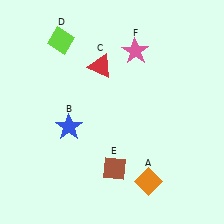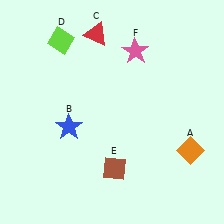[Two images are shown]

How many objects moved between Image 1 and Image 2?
2 objects moved between the two images.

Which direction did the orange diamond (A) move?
The orange diamond (A) moved right.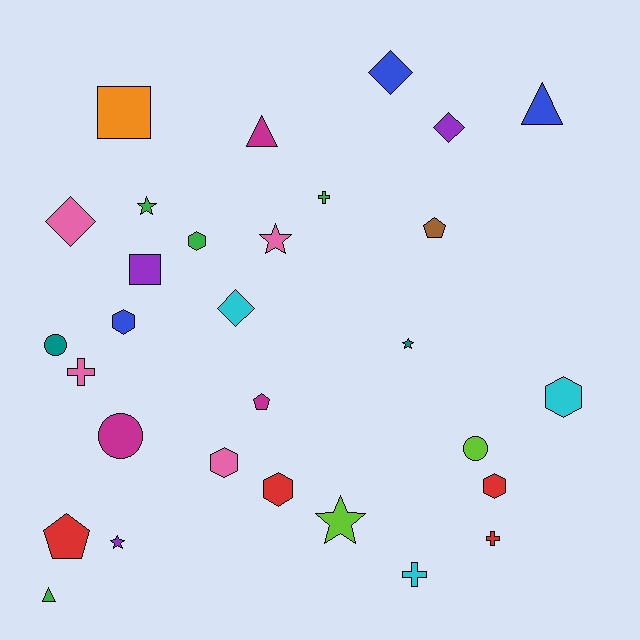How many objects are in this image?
There are 30 objects.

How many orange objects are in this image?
There is 1 orange object.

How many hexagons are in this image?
There are 6 hexagons.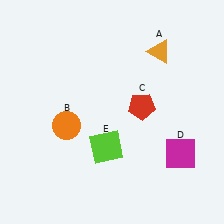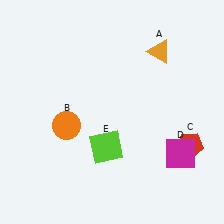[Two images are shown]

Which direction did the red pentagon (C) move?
The red pentagon (C) moved right.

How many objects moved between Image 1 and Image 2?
1 object moved between the two images.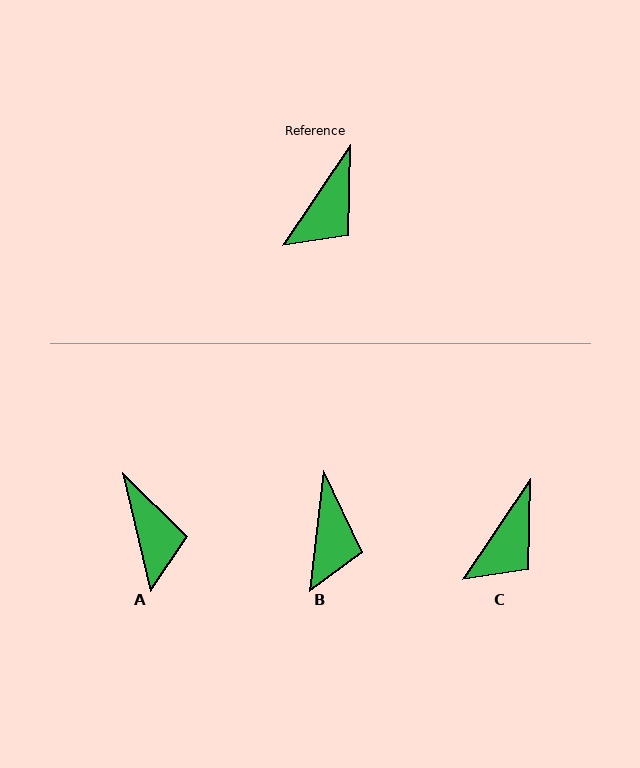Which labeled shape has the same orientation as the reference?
C.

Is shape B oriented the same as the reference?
No, it is off by about 27 degrees.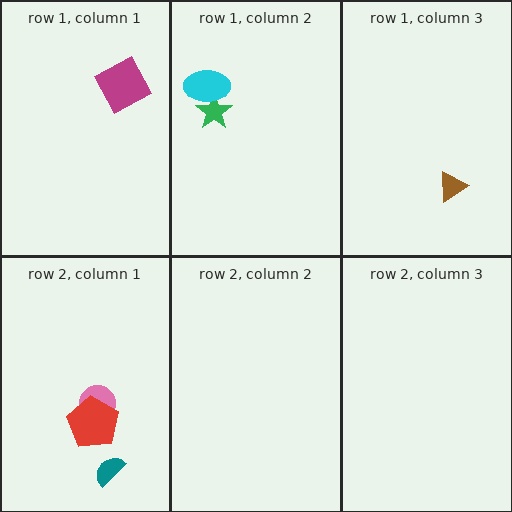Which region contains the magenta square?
The row 1, column 1 region.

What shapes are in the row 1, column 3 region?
The brown triangle.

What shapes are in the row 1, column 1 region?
The magenta square.